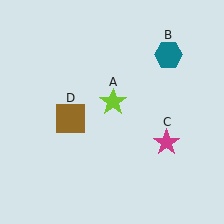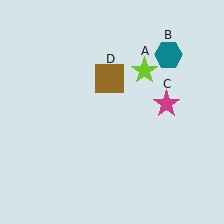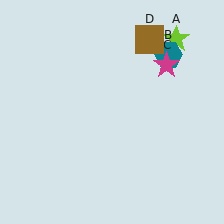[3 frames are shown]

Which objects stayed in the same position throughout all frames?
Teal hexagon (object B) remained stationary.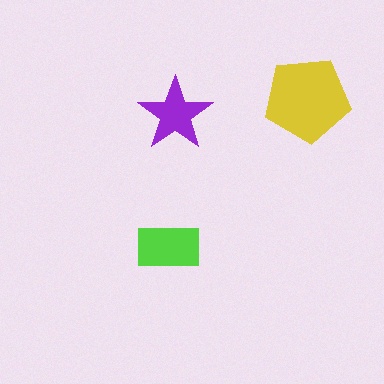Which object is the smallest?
The purple star.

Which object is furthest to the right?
The yellow pentagon is rightmost.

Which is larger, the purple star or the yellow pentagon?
The yellow pentagon.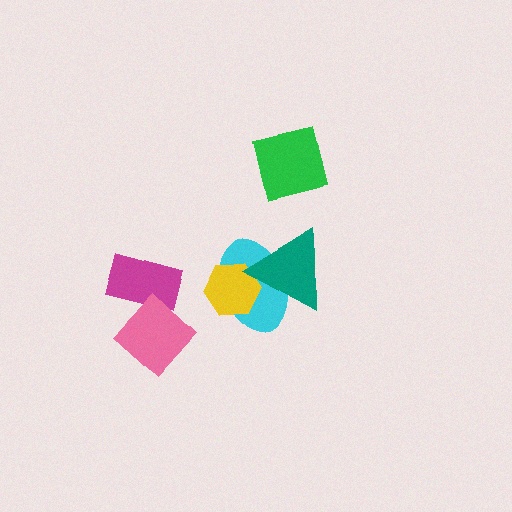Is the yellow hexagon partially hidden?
Yes, it is partially covered by another shape.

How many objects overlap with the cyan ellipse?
2 objects overlap with the cyan ellipse.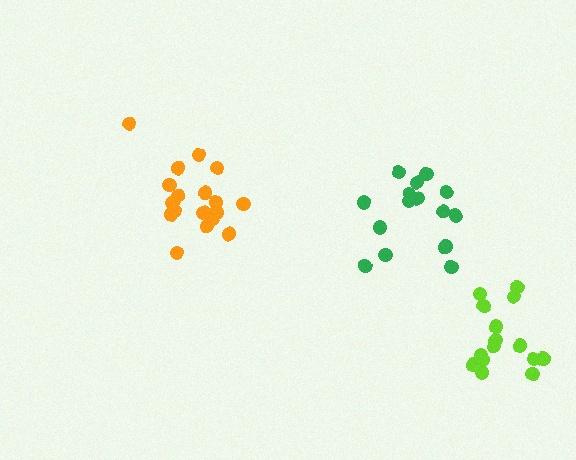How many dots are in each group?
Group 1: 18 dots, Group 2: 16 dots, Group 3: 15 dots (49 total).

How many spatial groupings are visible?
There are 3 spatial groupings.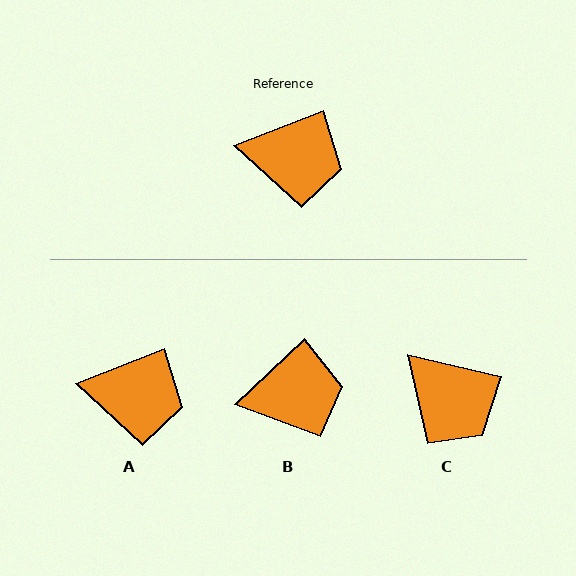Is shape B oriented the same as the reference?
No, it is off by about 22 degrees.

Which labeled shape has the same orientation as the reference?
A.